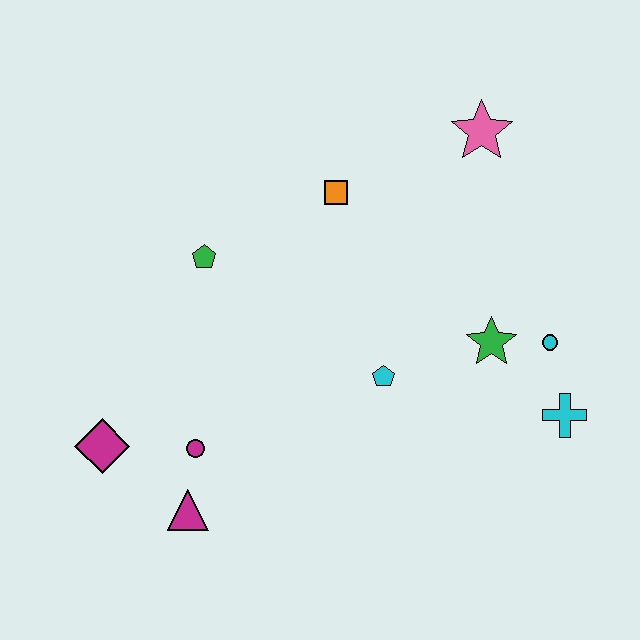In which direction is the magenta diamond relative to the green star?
The magenta diamond is to the left of the green star.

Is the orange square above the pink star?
No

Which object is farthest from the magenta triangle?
The pink star is farthest from the magenta triangle.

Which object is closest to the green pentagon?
The orange square is closest to the green pentagon.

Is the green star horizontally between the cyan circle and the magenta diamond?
Yes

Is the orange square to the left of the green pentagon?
No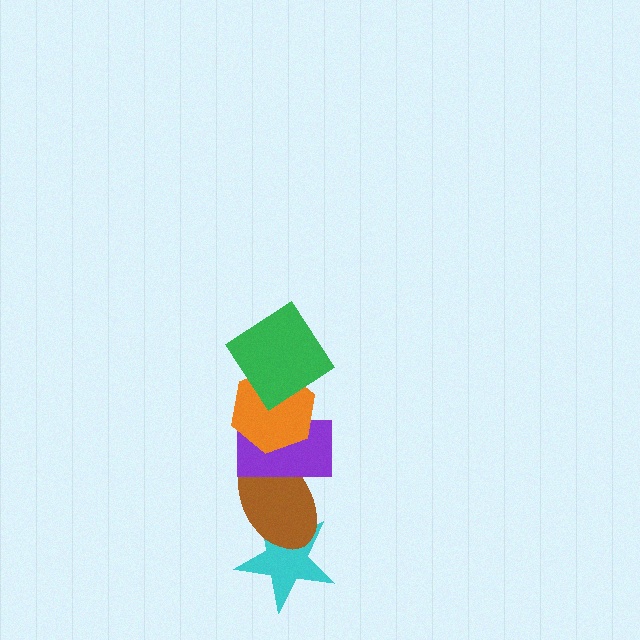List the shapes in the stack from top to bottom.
From top to bottom: the green diamond, the orange hexagon, the purple rectangle, the brown ellipse, the cyan star.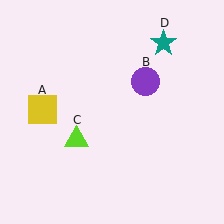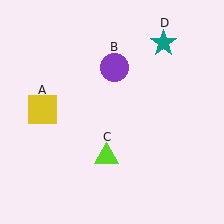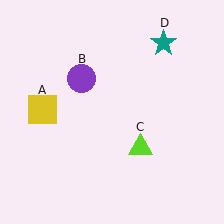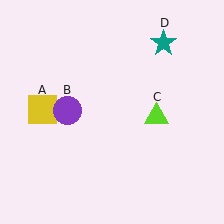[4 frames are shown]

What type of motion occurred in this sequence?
The purple circle (object B), lime triangle (object C) rotated counterclockwise around the center of the scene.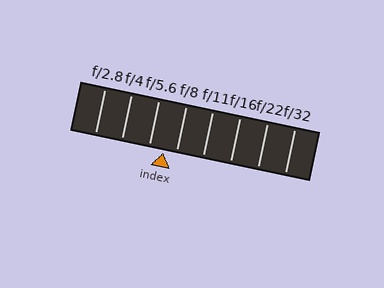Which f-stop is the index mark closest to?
The index mark is closest to f/8.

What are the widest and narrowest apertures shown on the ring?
The widest aperture shown is f/2.8 and the narrowest is f/32.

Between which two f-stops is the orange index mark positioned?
The index mark is between f/5.6 and f/8.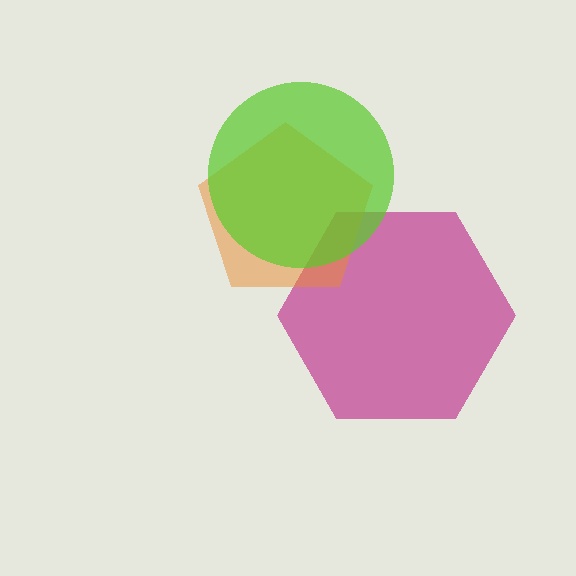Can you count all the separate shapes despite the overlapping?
Yes, there are 3 separate shapes.